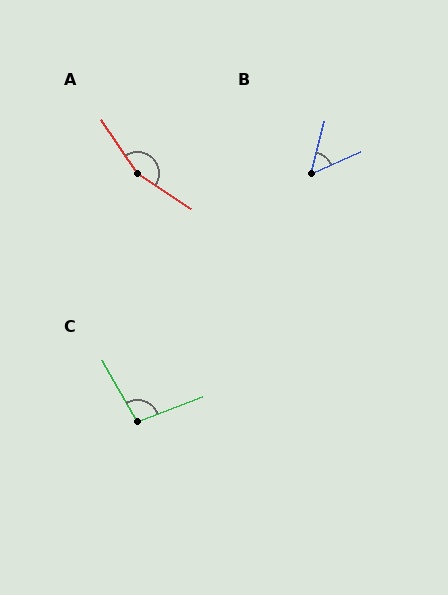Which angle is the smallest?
B, at approximately 51 degrees.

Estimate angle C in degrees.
Approximately 100 degrees.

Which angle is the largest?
A, at approximately 157 degrees.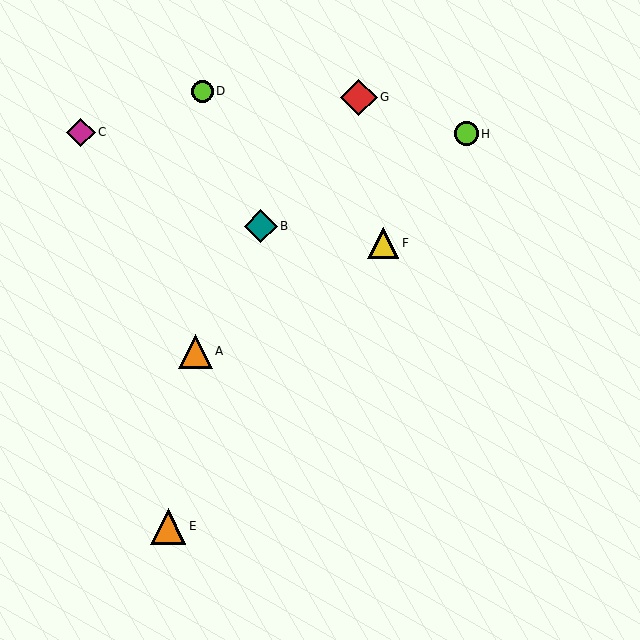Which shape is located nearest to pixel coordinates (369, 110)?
The red diamond (labeled G) at (359, 97) is nearest to that location.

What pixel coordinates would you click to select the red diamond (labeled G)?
Click at (359, 97) to select the red diamond G.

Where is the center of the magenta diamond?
The center of the magenta diamond is at (81, 132).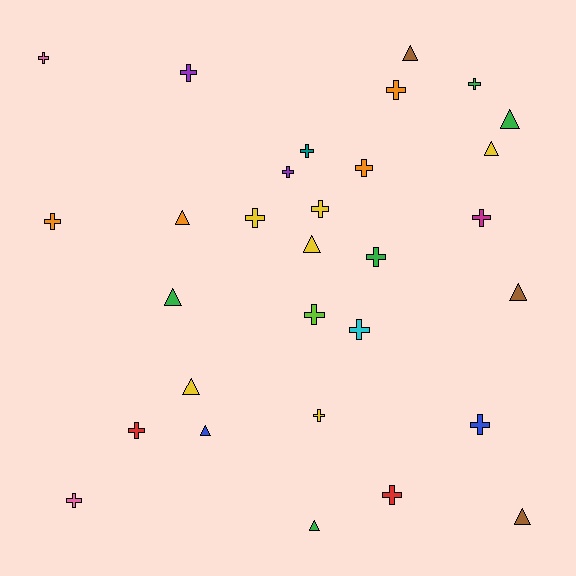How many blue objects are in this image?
There are 2 blue objects.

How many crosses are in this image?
There are 19 crosses.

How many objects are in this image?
There are 30 objects.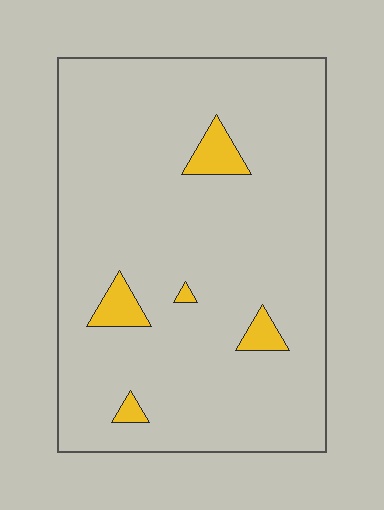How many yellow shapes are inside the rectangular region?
5.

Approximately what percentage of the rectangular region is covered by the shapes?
Approximately 5%.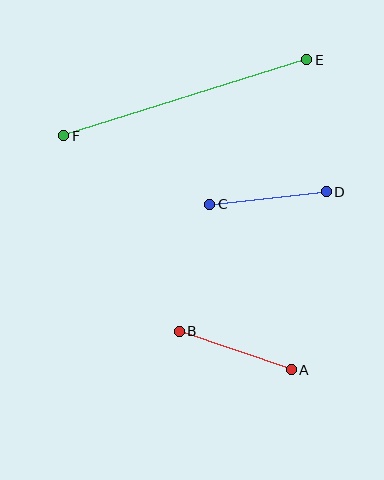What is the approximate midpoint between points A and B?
The midpoint is at approximately (235, 350) pixels.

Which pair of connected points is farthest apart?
Points E and F are farthest apart.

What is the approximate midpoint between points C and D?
The midpoint is at approximately (268, 198) pixels.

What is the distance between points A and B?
The distance is approximately 119 pixels.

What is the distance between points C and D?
The distance is approximately 117 pixels.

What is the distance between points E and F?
The distance is approximately 254 pixels.